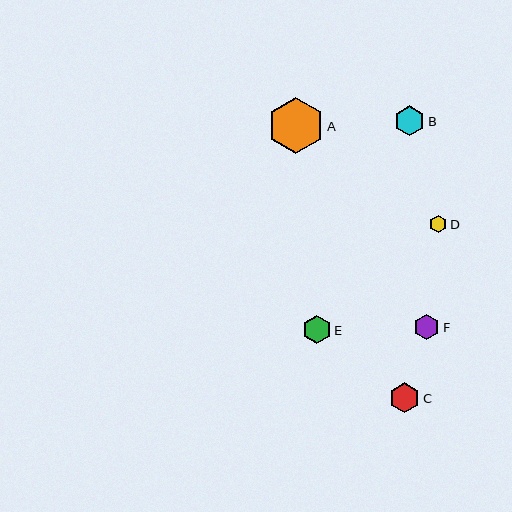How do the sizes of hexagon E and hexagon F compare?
Hexagon E and hexagon F are approximately the same size.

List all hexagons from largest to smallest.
From largest to smallest: A, C, B, E, F, D.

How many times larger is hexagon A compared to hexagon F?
Hexagon A is approximately 2.2 times the size of hexagon F.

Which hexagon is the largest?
Hexagon A is the largest with a size of approximately 57 pixels.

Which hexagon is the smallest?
Hexagon D is the smallest with a size of approximately 17 pixels.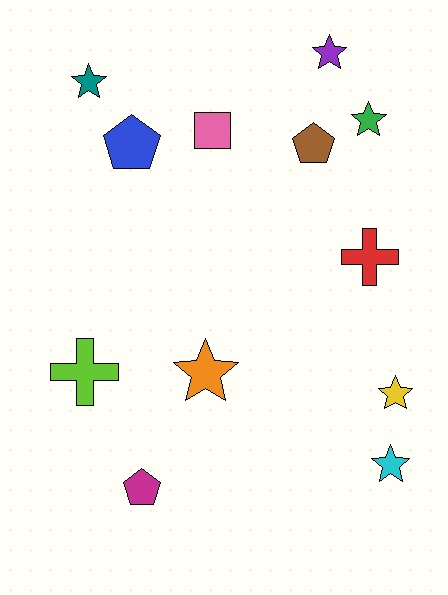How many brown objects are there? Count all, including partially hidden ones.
There is 1 brown object.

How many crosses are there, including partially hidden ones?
There are 2 crosses.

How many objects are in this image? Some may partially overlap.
There are 12 objects.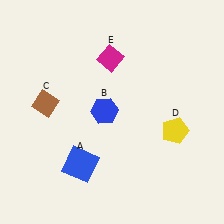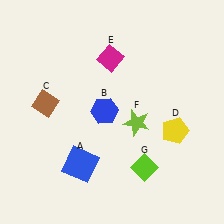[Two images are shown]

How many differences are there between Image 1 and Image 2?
There are 2 differences between the two images.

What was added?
A lime star (F), a lime diamond (G) were added in Image 2.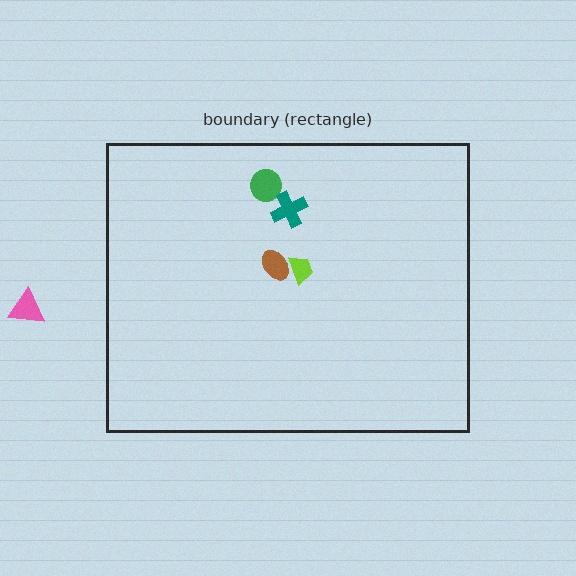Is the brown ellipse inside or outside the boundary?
Inside.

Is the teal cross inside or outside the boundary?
Inside.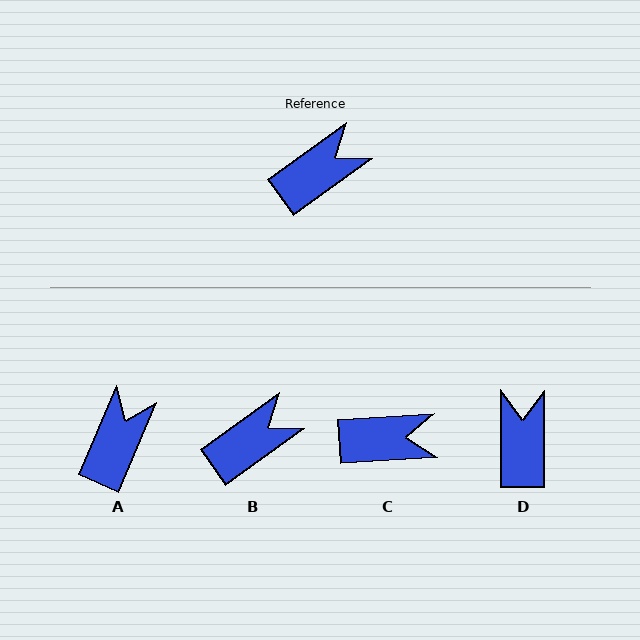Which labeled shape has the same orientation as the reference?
B.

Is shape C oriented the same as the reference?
No, it is off by about 32 degrees.